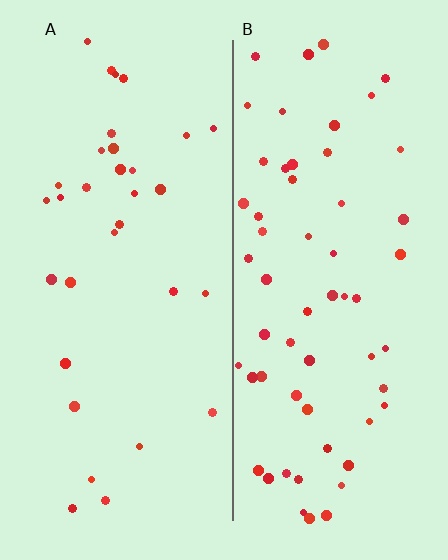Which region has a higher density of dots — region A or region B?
B (the right).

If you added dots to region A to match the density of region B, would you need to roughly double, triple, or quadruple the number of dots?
Approximately double.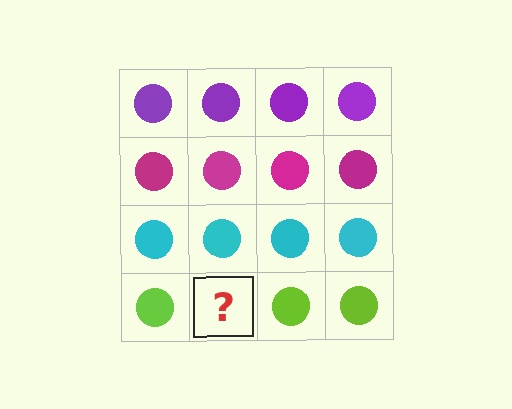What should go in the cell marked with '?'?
The missing cell should contain a lime circle.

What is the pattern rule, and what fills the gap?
The rule is that each row has a consistent color. The gap should be filled with a lime circle.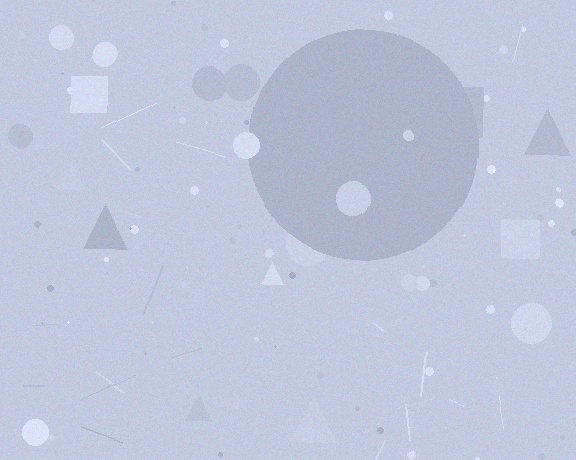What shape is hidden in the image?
A circle is hidden in the image.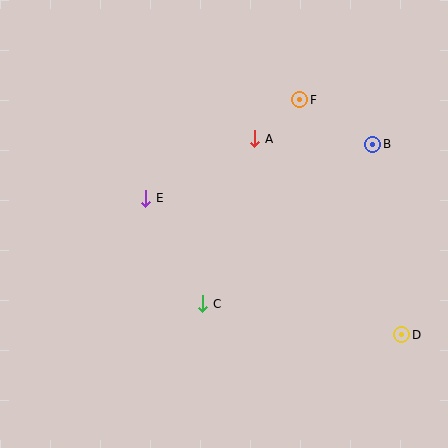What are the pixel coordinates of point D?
Point D is at (402, 335).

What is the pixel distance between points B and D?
The distance between B and D is 193 pixels.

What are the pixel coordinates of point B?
Point B is at (373, 144).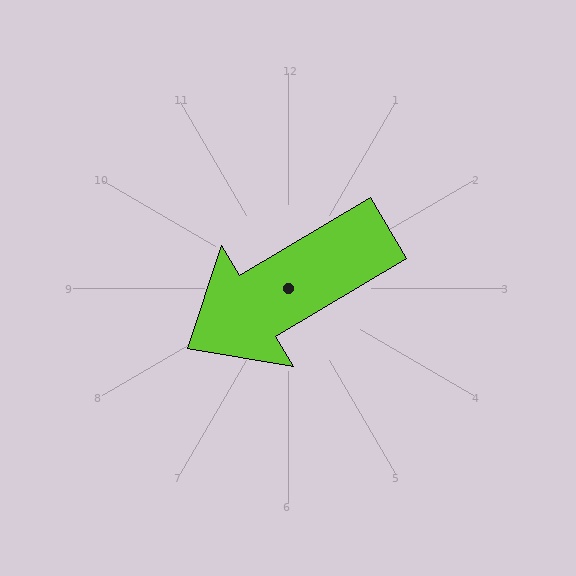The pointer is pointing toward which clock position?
Roughly 8 o'clock.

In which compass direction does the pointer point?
Southwest.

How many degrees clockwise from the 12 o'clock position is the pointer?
Approximately 239 degrees.